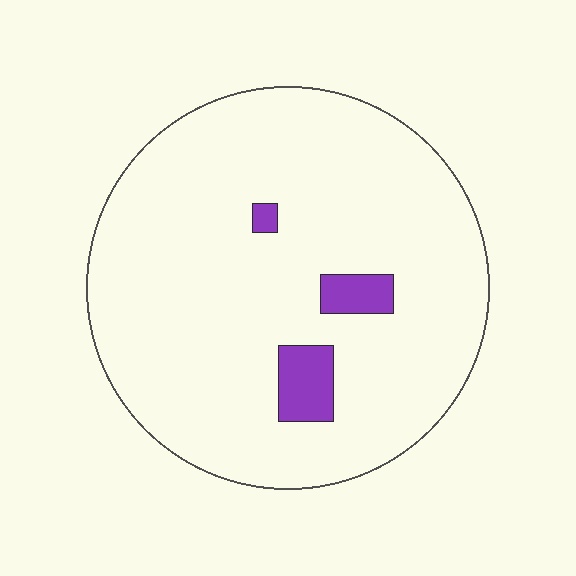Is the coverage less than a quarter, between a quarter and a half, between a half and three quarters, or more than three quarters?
Less than a quarter.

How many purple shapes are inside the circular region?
3.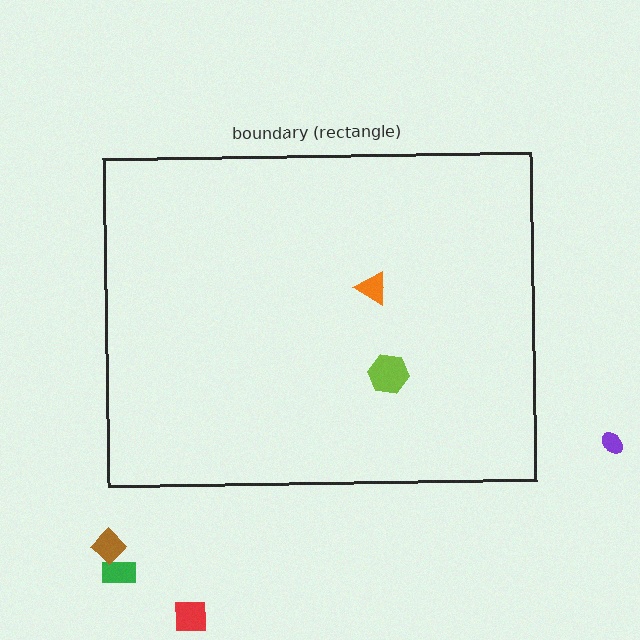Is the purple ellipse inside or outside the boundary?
Outside.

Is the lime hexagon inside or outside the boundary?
Inside.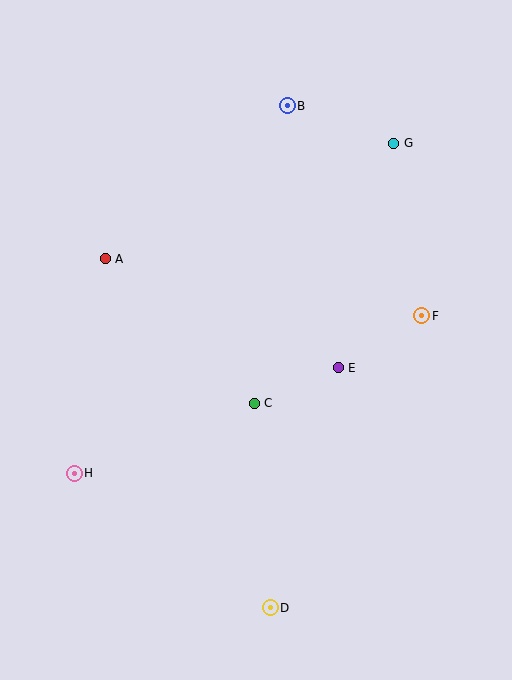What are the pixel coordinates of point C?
Point C is at (254, 403).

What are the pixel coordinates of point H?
Point H is at (74, 473).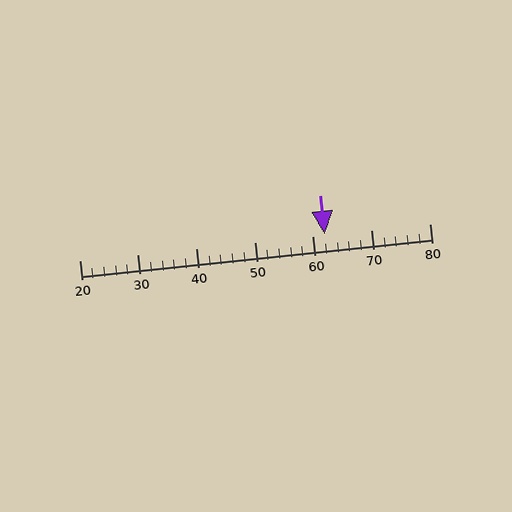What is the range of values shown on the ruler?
The ruler shows values from 20 to 80.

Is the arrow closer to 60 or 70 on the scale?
The arrow is closer to 60.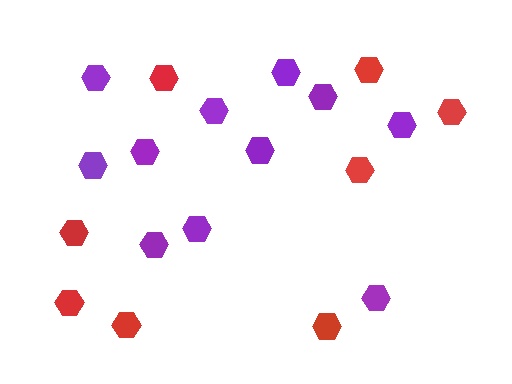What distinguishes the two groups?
There are 2 groups: one group of purple hexagons (11) and one group of red hexagons (8).